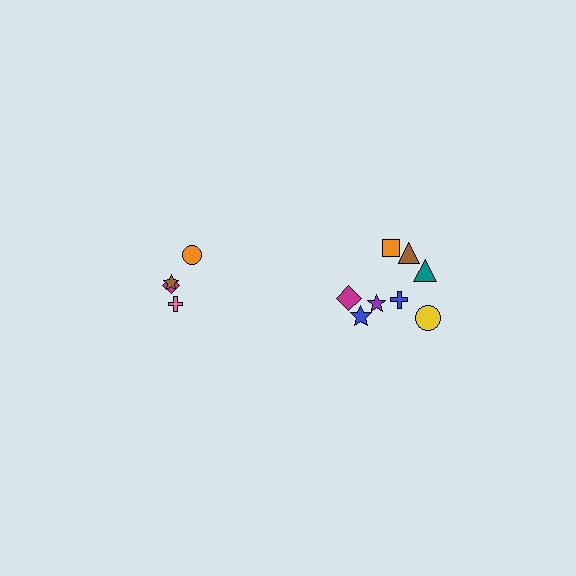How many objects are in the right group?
There are 8 objects.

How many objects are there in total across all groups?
There are 12 objects.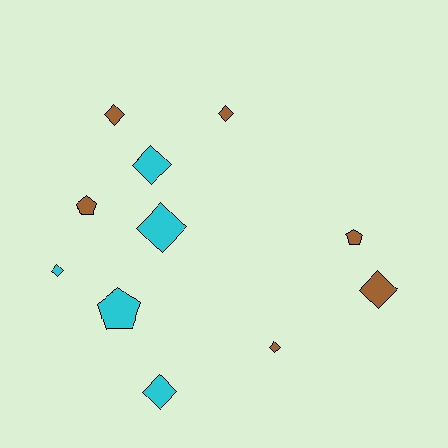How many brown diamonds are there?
There are 4 brown diamonds.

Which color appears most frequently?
Brown, with 6 objects.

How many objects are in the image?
There are 11 objects.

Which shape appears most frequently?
Diamond, with 8 objects.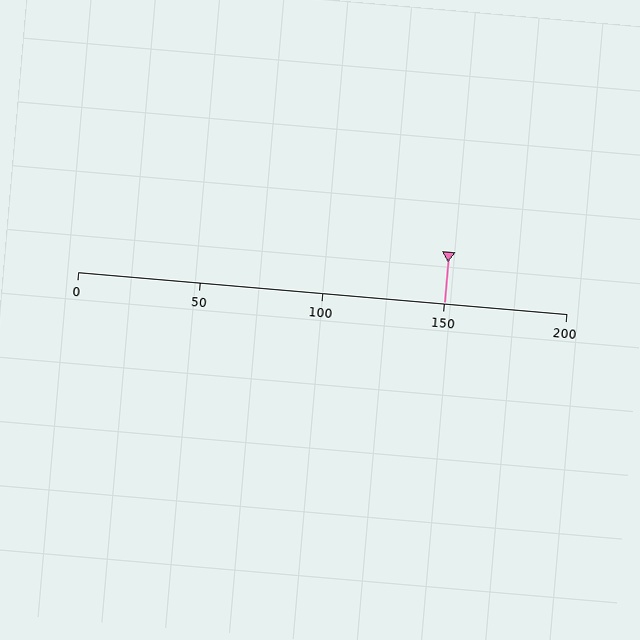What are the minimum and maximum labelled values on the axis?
The axis runs from 0 to 200.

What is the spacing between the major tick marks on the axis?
The major ticks are spaced 50 apart.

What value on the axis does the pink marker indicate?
The marker indicates approximately 150.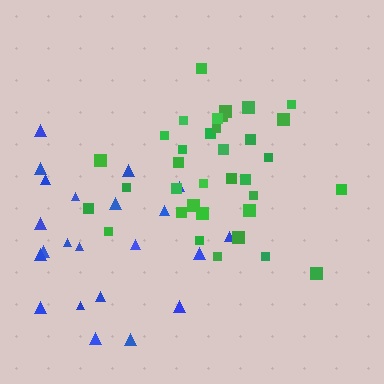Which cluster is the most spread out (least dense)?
Blue.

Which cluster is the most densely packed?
Green.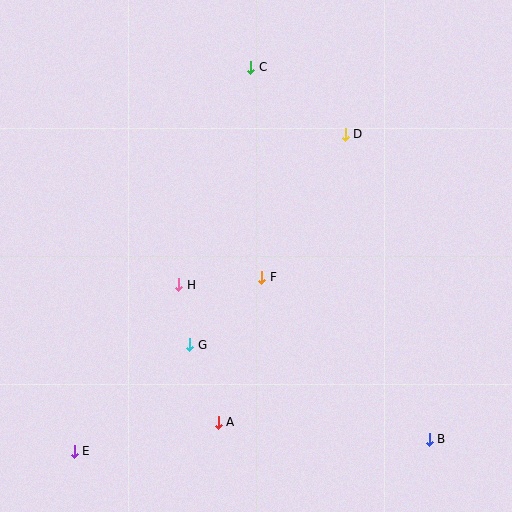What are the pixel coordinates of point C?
Point C is at (251, 67).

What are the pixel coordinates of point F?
Point F is at (262, 277).